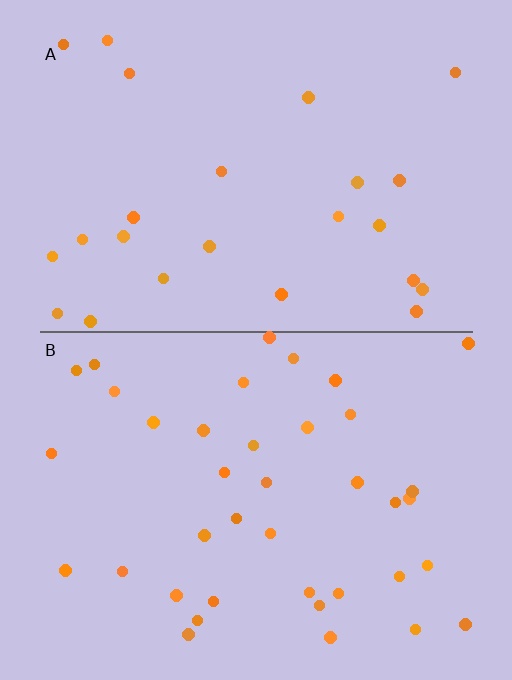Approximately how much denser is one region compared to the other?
Approximately 1.6× — region B over region A.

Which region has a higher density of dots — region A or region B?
B (the bottom).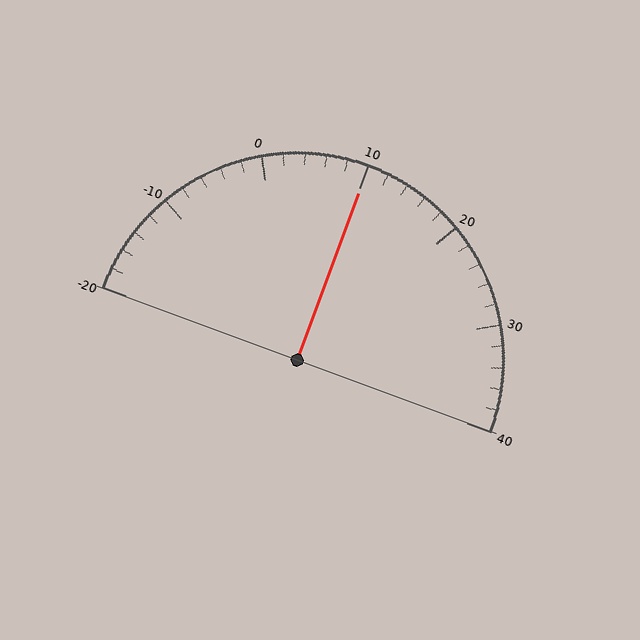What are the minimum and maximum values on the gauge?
The gauge ranges from -20 to 40.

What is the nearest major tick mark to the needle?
The nearest major tick mark is 10.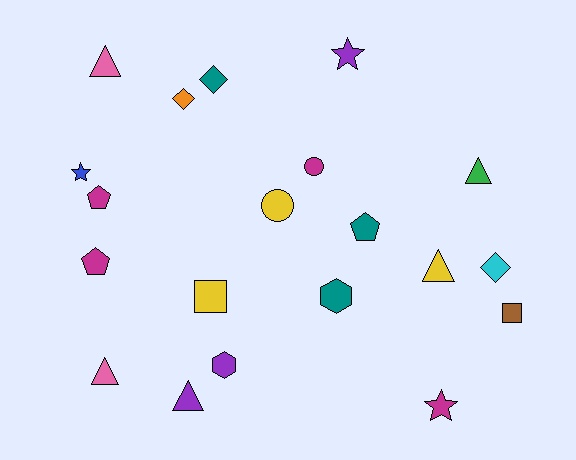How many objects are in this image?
There are 20 objects.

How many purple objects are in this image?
There are 3 purple objects.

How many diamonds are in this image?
There are 3 diamonds.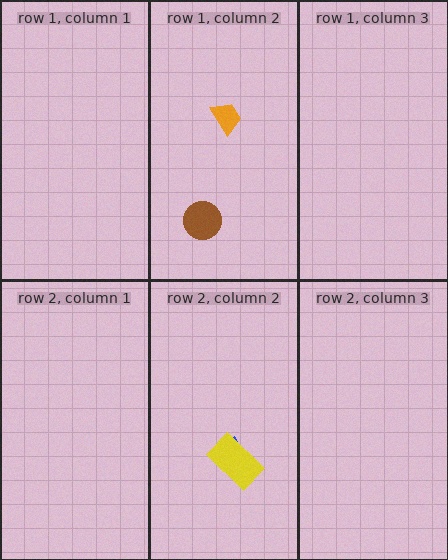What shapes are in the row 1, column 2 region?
The orange trapezoid, the brown circle.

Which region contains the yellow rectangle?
The row 2, column 2 region.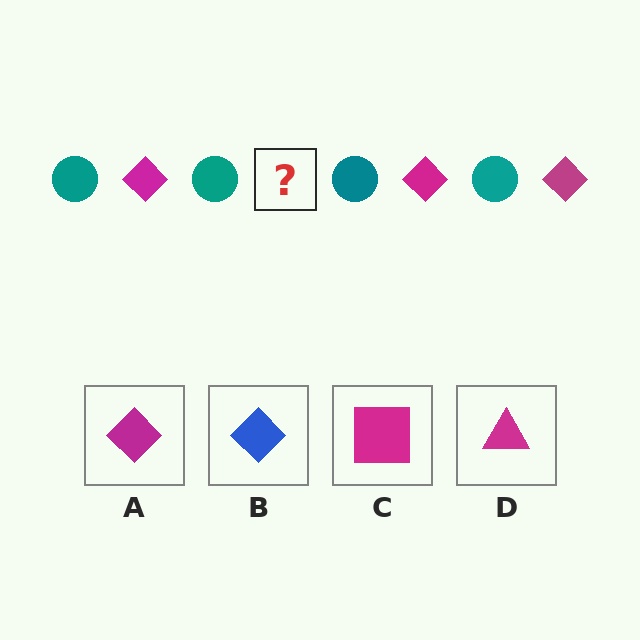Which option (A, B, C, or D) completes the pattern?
A.